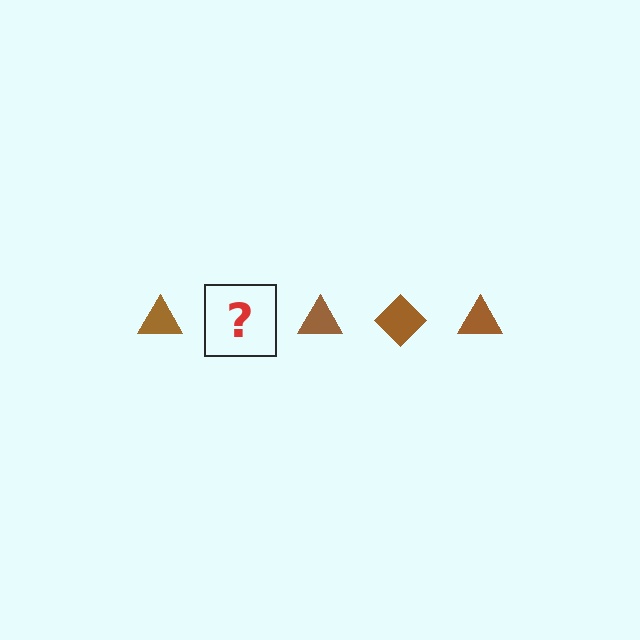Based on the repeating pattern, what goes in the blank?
The blank should be a brown diamond.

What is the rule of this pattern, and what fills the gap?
The rule is that the pattern cycles through triangle, diamond shapes in brown. The gap should be filled with a brown diamond.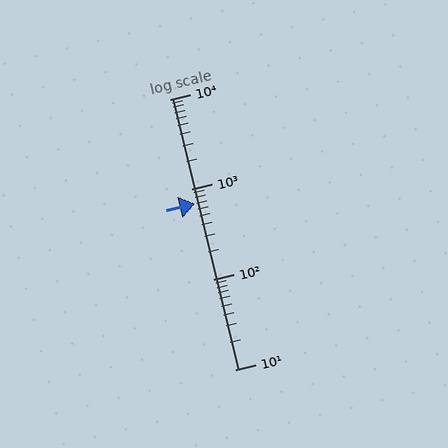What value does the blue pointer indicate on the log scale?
The pointer indicates approximately 700.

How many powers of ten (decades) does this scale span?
The scale spans 3 decades, from 10 to 10000.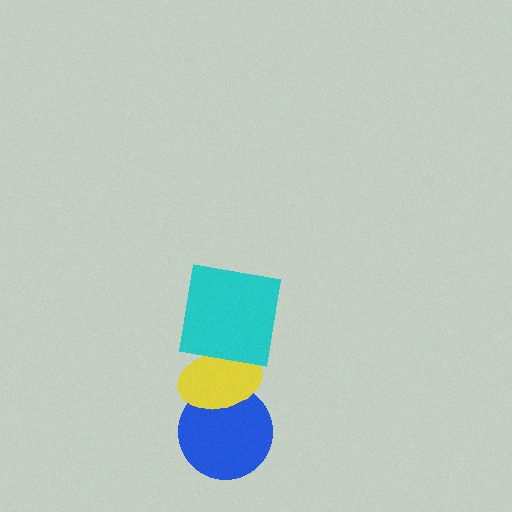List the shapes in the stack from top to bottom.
From top to bottom: the cyan square, the yellow ellipse, the blue circle.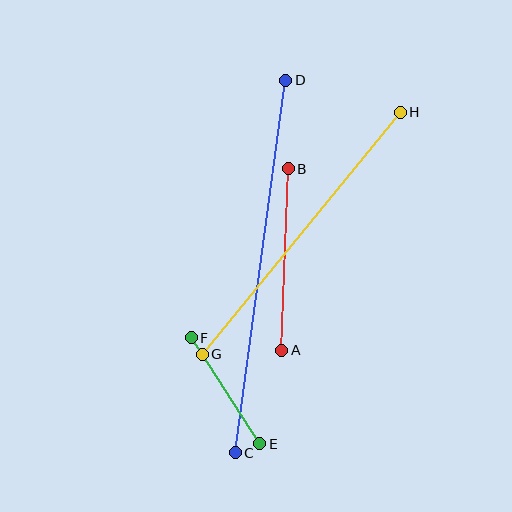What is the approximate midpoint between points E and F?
The midpoint is at approximately (225, 391) pixels.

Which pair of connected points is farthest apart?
Points C and D are farthest apart.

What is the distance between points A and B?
The distance is approximately 182 pixels.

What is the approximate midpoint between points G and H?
The midpoint is at approximately (301, 233) pixels.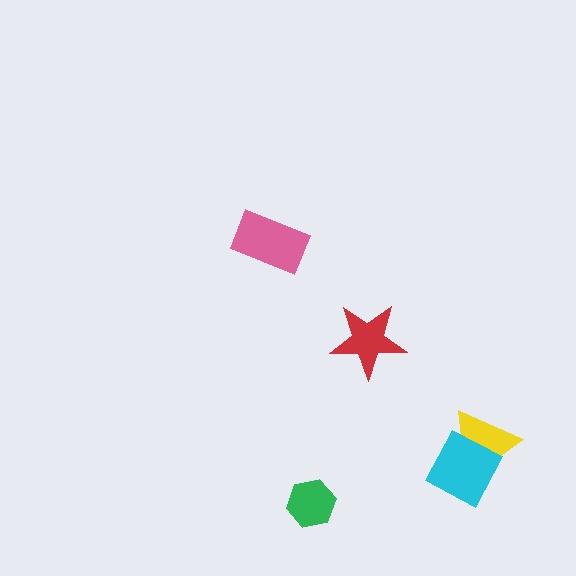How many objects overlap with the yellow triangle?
1 object overlaps with the yellow triangle.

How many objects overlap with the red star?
0 objects overlap with the red star.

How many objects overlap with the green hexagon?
0 objects overlap with the green hexagon.